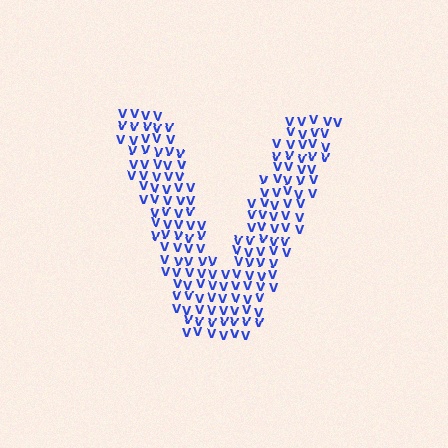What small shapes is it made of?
It is made of small letter V's.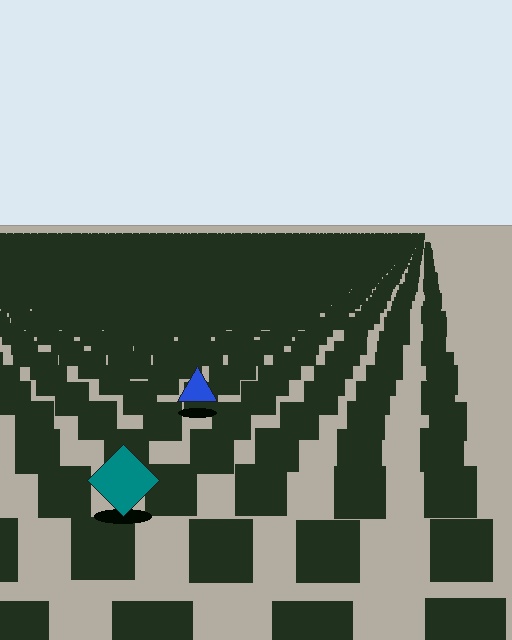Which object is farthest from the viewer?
The blue triangle is farthest from the viewer. It appears smaller and the ground texture around it is denser.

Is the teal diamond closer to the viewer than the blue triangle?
Yes. The teal diamond is closer — you can tell from the texture gradient: the ground texture is coarser near it.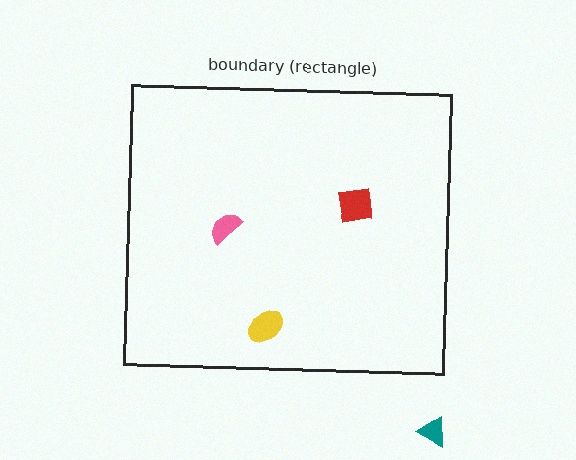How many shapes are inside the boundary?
3 inside, 1 outside.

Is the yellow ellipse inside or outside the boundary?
Inside.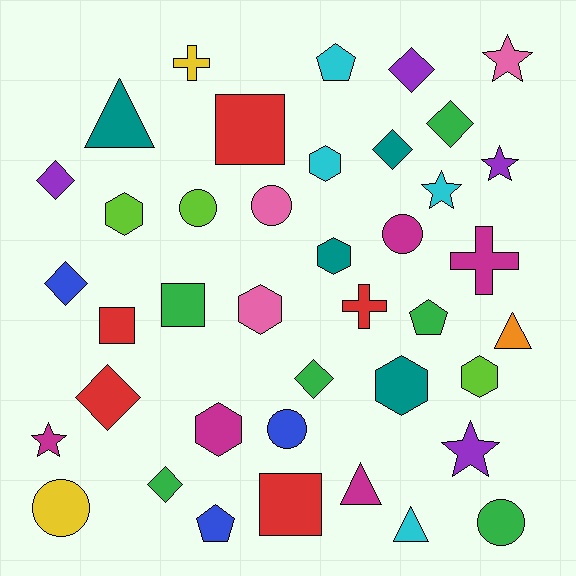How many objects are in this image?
There are 40 objects.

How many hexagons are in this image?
There are 7 hexagons.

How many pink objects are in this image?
There are 3 pink objects.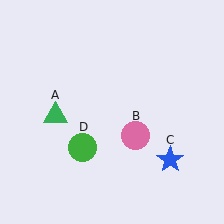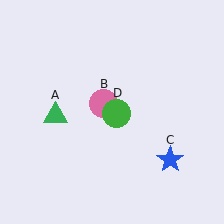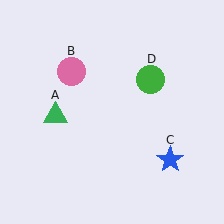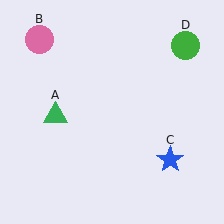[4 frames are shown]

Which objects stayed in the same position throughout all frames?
Green triangle (object A) and blue star (object C) remained stationary.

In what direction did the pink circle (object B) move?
The pink circle (object B) moved up and to the left.